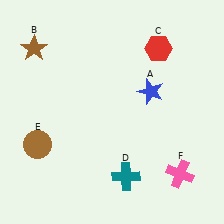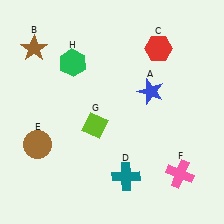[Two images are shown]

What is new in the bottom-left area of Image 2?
A lime diamond (G) was added in the bottom-left area of Image 2.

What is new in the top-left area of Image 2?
A green hexagon (H) was added in the top-left area of Image 2.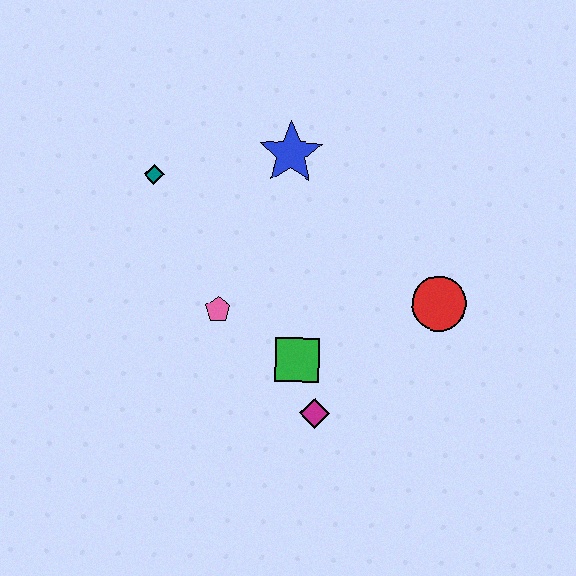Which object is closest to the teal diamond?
The blue star is closest to the teal diamond.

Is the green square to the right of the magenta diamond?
No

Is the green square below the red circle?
Yes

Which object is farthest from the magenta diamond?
The teal diamond is farthest from the magenta diamond.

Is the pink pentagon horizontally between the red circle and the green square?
No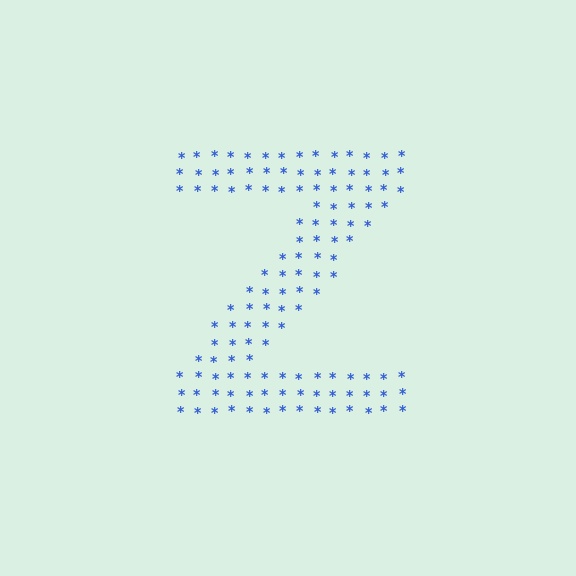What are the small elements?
The small elements are asterisks.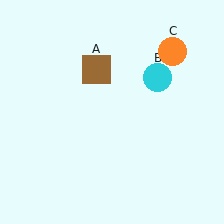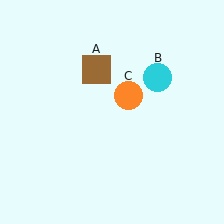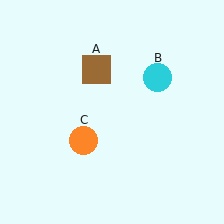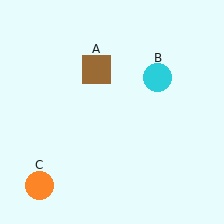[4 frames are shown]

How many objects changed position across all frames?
1 object changed position: orange circle (object C).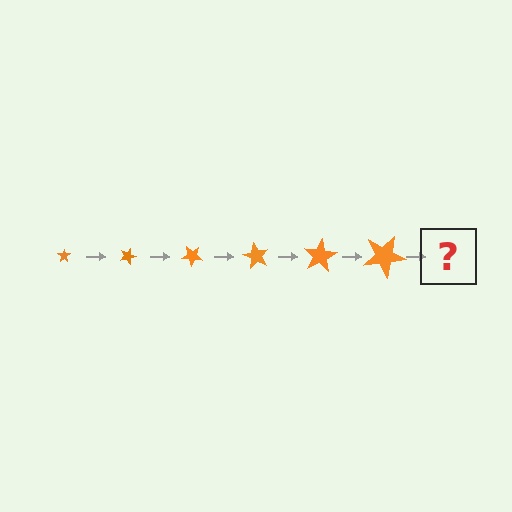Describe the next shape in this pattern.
It should be a star, larger than the previous one and rotated 120 degrees from the start.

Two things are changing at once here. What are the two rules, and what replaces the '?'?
The two rules are that the star grows larger each step and it rotates 20 degrees each step. The '?' should be a star, larger than the previous one and rotated 120 degrees from the start.